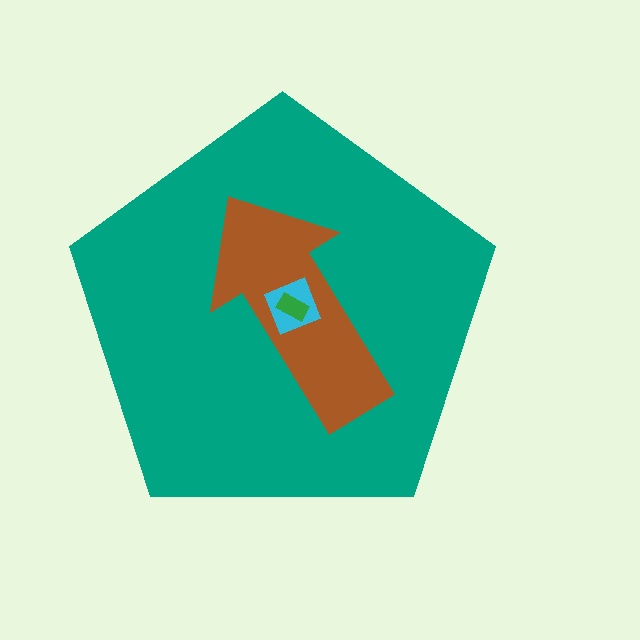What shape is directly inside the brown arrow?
The cyan diamond.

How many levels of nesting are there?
4.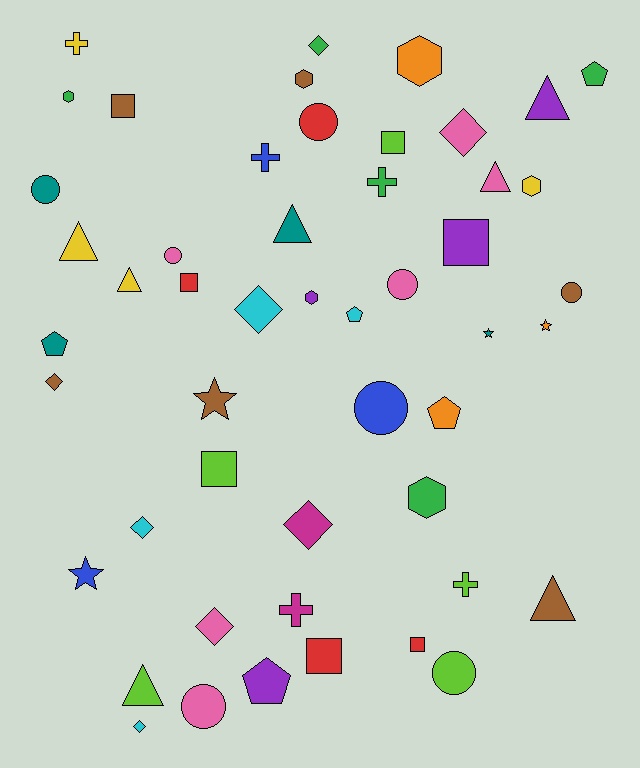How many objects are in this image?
There are 50 objects.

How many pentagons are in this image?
There are 5 pentagons.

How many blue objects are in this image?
There are 3 blue objects.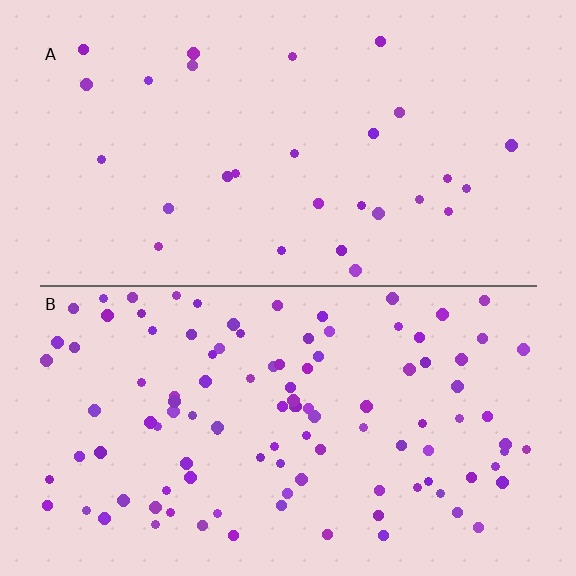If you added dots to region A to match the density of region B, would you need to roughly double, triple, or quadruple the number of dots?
Approximately quadruple.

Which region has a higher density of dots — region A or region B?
B (the bottom).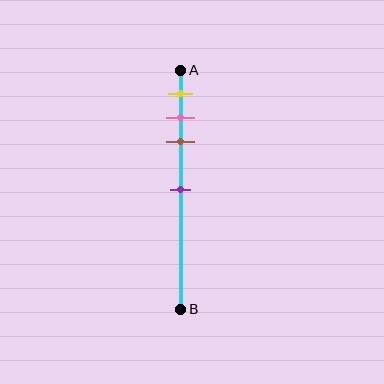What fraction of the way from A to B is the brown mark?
The brown mark is approximately 30% (0.3) of the way from A to B.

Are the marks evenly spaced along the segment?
No, the marks are not evenly spaced.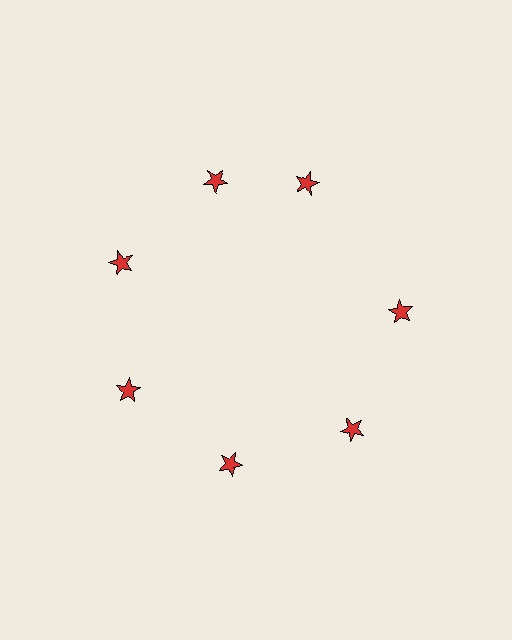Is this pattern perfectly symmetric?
No. The 7 red stars are arranged in a ring, but one element near the 1 o'clock position is rotated out of alignment along the ring, breaking the 7-fold rotational symmetry.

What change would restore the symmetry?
The symmetry would be restored by rotating it back into even spacing with its neighbors so that all 7 stars sit at equal angles and equal distance from the center.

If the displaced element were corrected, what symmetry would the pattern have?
It would have 7-fold rotational symmetry — the pattern would map onto itself every 51 degrees.